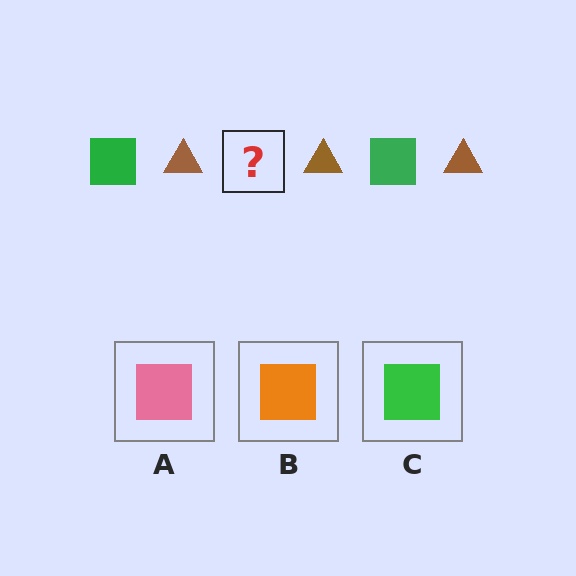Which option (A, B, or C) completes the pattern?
C.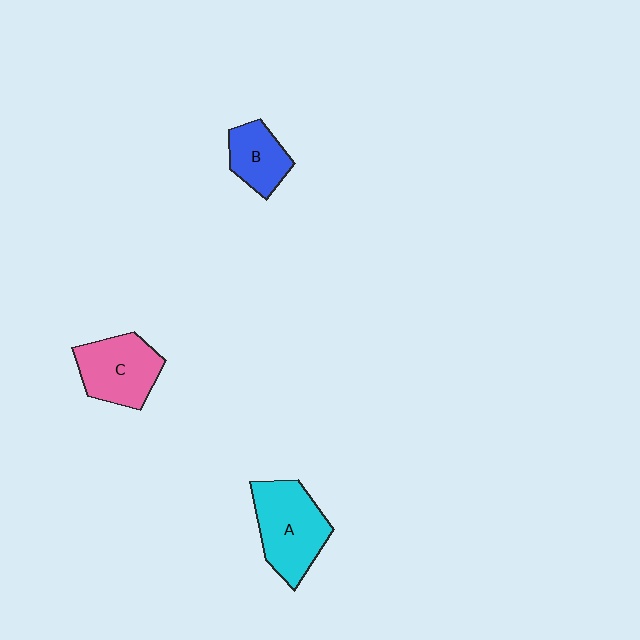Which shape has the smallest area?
Shape B (blue).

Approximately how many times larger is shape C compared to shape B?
Approximately 1.5 times.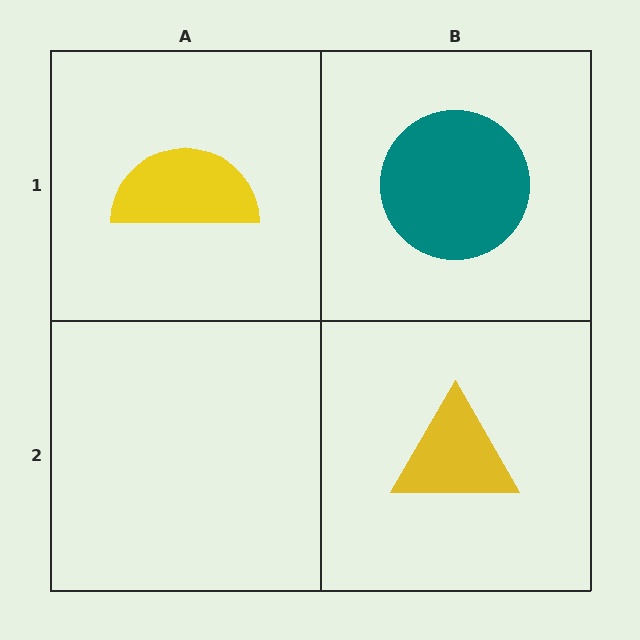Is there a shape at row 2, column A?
No, that cell is empty.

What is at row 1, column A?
A yellow semicircle.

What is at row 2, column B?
A yellow triangle.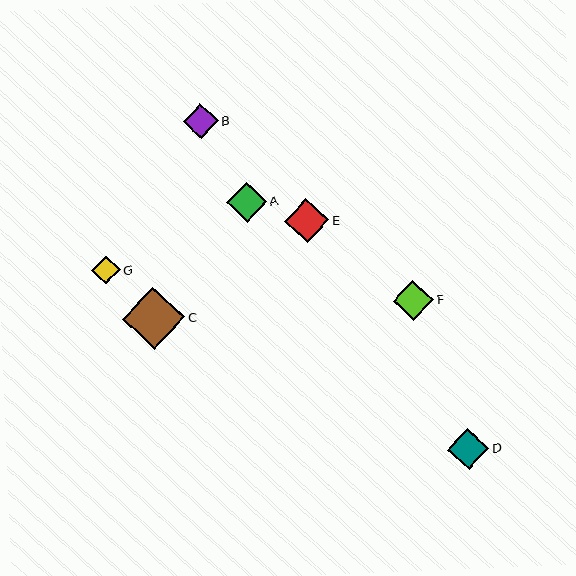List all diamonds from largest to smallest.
From largest to smallest: C, E, D, F, A, B, G.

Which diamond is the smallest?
Diamond G is the smallest with a size of approximately 29 pixels.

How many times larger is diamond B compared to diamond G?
Diamond B is approximately 1.2 times the size of diamond G.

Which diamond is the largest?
Diamond C is the largest with a size of approximately 62 pixels.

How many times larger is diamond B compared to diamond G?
Diamond B is approximately 1.2 times the size of diamond G.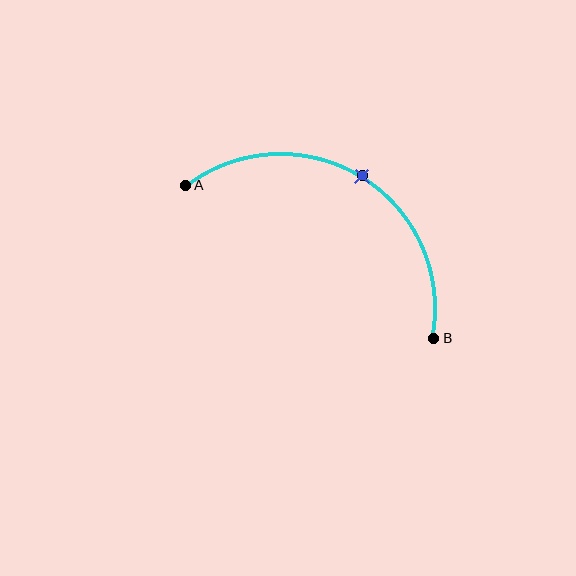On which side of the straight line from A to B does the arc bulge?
The arc bulges above the straight line connecting A and B.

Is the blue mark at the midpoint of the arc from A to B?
Yes. The blue mark lies on the arc at equal arc-length from both A and B — it is the arc midpoint.